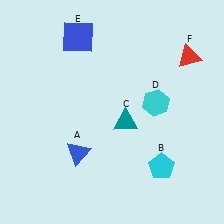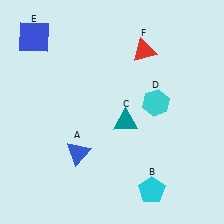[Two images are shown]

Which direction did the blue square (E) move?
The blue square (E) moved left.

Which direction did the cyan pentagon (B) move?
The cyan pentagon (B) moved down.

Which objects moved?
The objects that moved are: the cyan pentagon (B), the blue square (E), the red triangle (F).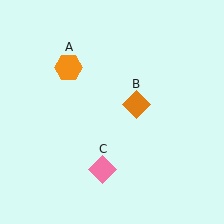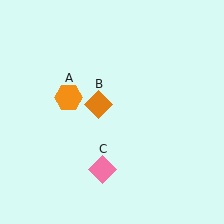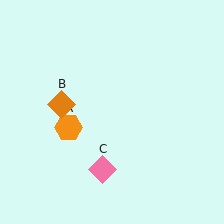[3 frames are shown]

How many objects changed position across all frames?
2 objects changed position: orange hexagon (object A), orange diamond (object B).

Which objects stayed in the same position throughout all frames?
Pink diamond (object C) remained stationary.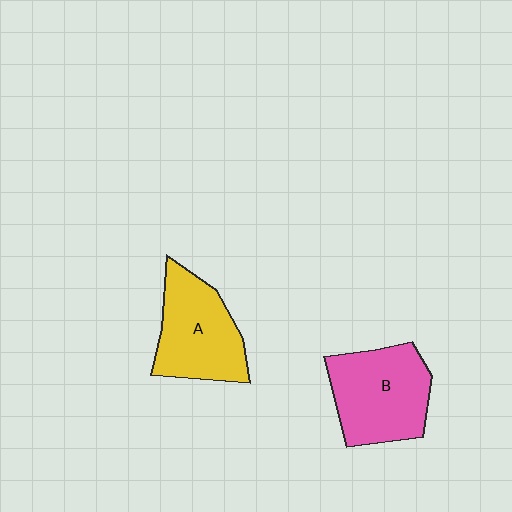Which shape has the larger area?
Shape B (pink).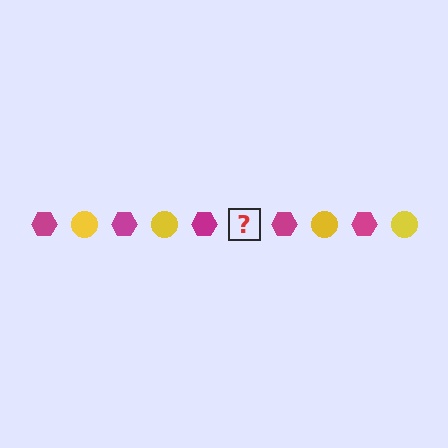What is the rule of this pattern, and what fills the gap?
The rule is that the pattern alternates between magenta hexagon and yellow circle. The gap should be filled with a yellow circle.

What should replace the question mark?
The question mark should be replaced with a yellow circle.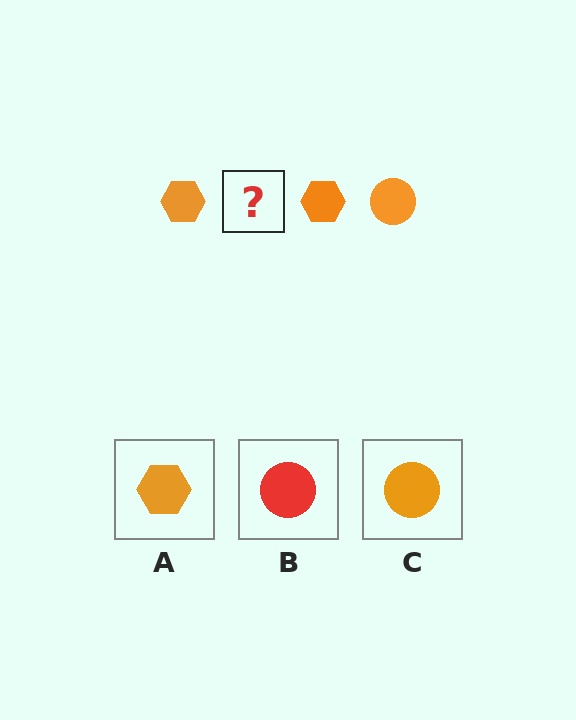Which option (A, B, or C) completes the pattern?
C.